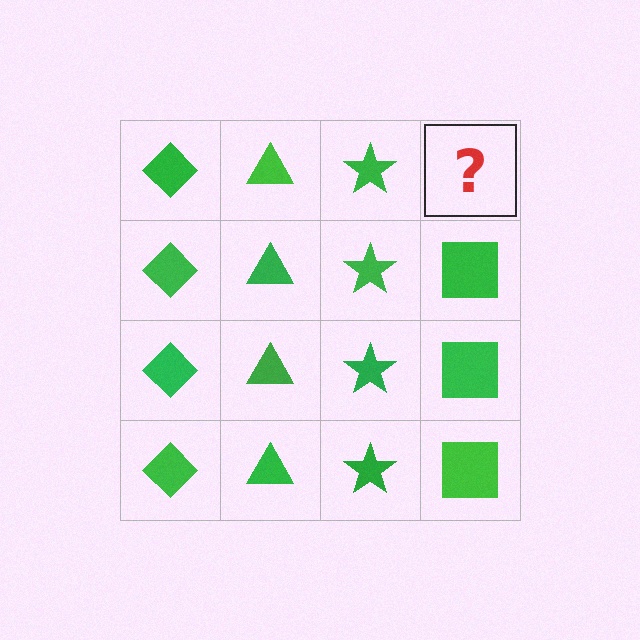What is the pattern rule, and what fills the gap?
The rule is that each column has a consistent shape. The gap should be filled with a green square.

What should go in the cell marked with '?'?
The missing cell should contain a green square.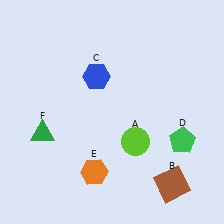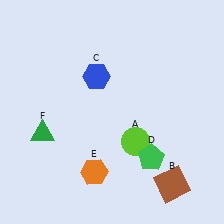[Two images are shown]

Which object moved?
The green pentagon (D) moved left.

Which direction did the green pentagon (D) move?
The green pentagon (D) moved left.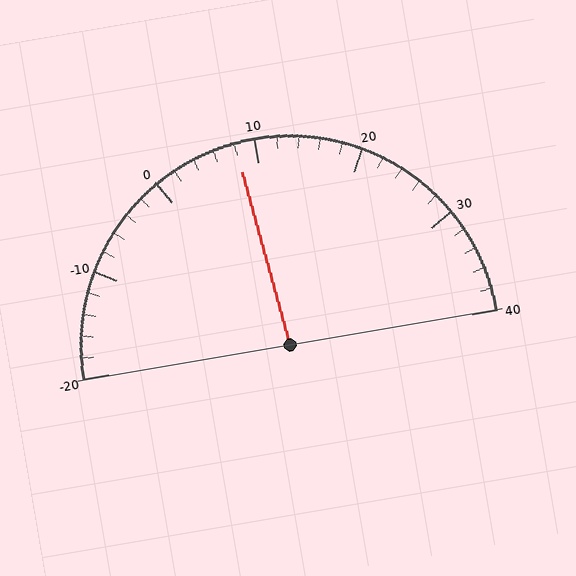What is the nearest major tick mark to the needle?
The nearest major tick mark is 10.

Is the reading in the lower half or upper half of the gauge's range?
The reading is in the lower half of the range (-20 to 40).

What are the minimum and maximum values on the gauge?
The gauge ranges from -20 to 40.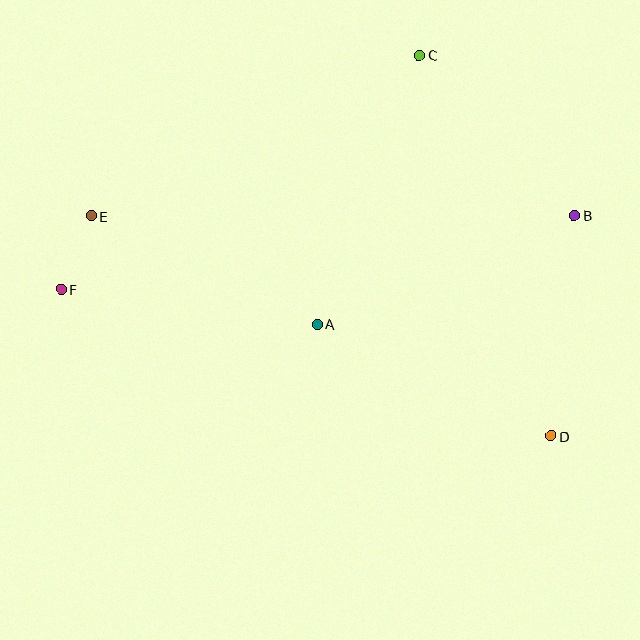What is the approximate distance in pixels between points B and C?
The distance between B and C is approximately 223 pixels.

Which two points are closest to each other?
Points E and F are closest to each other.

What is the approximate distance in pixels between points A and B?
The distance between A and B is approximately 280 pixels.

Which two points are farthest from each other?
Points B and F are farthest from each other.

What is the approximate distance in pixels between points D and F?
The distance between D and F is approximately 511 pixels.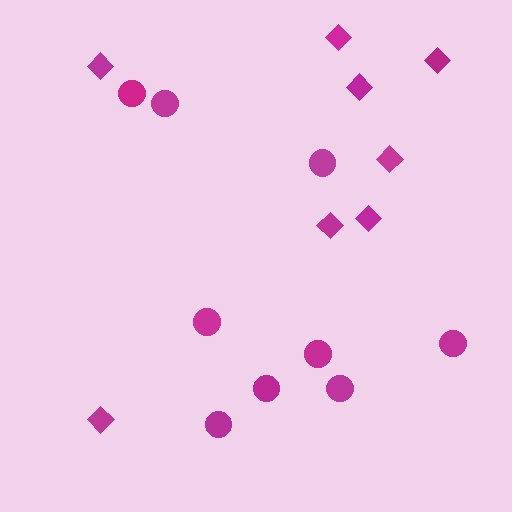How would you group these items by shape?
There are 2 groups: one group of diamonds (8) and one group of circles (9).